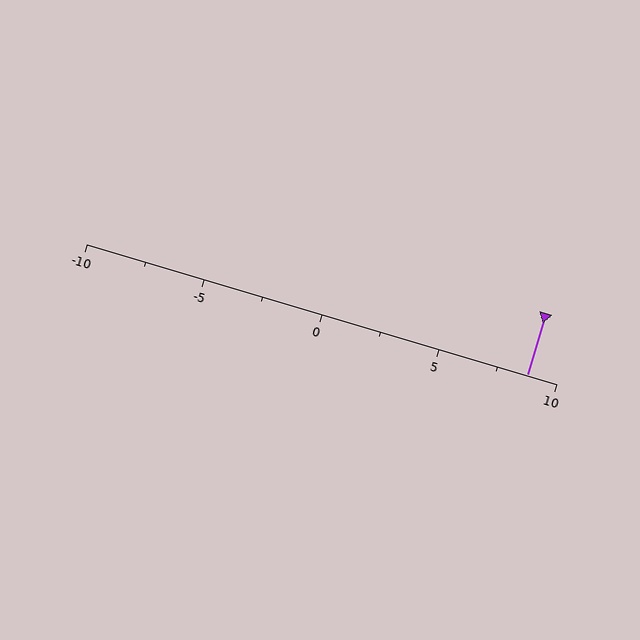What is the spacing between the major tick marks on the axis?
The major ticks are spaced 5 apart.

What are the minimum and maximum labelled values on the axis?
The axis runs from -10 to 10.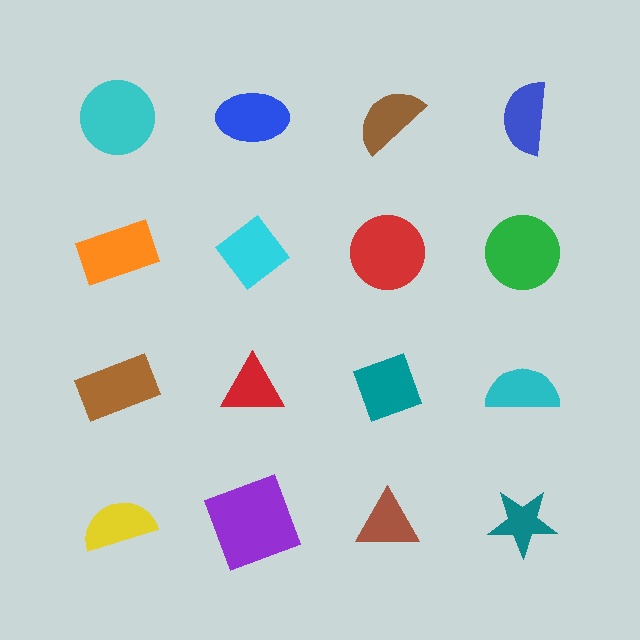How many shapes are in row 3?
4 shapes.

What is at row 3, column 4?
A cyan semicircle.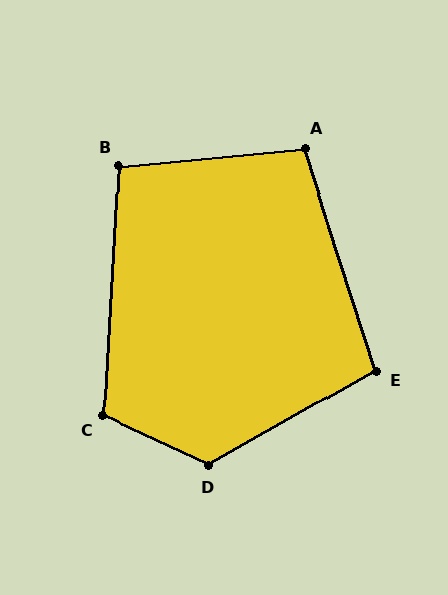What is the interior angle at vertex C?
Approximately 112 degrees (obtuse).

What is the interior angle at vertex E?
Approximately 102 degrees (obtuse).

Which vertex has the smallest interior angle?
B, at approximately 98 degrees.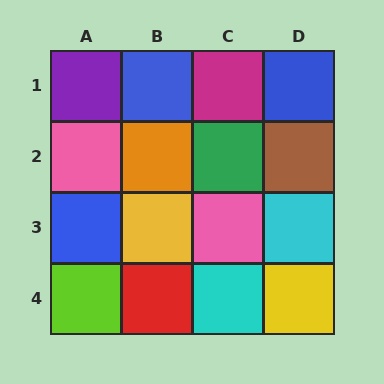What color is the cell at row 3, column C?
Pink.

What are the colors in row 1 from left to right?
Purple, blue, magenta, blue.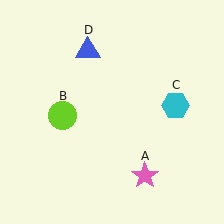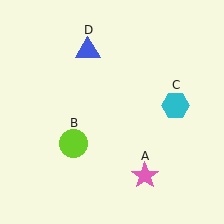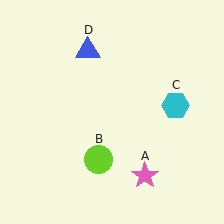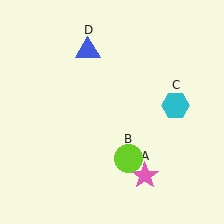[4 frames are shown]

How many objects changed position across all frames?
1 object changed position: lime circle (object B).